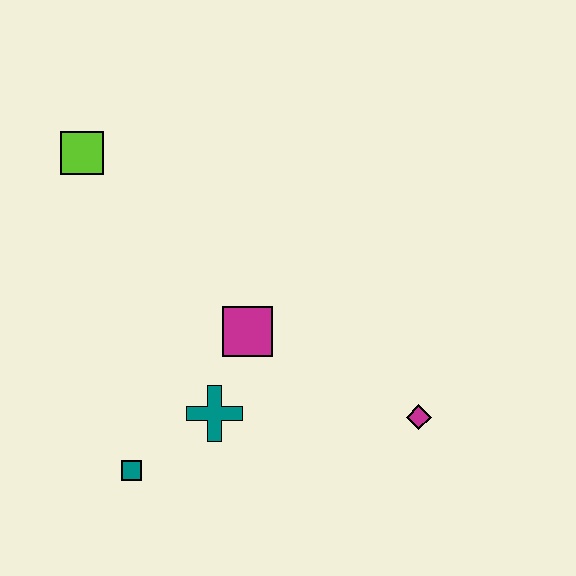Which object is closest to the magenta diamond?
The magenta square is closest to the magenta diamond.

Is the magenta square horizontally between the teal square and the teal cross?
No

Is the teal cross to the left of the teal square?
No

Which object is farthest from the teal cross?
The lime square is farthest from the teal cross.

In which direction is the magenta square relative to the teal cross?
The magenta square is above the teal cross.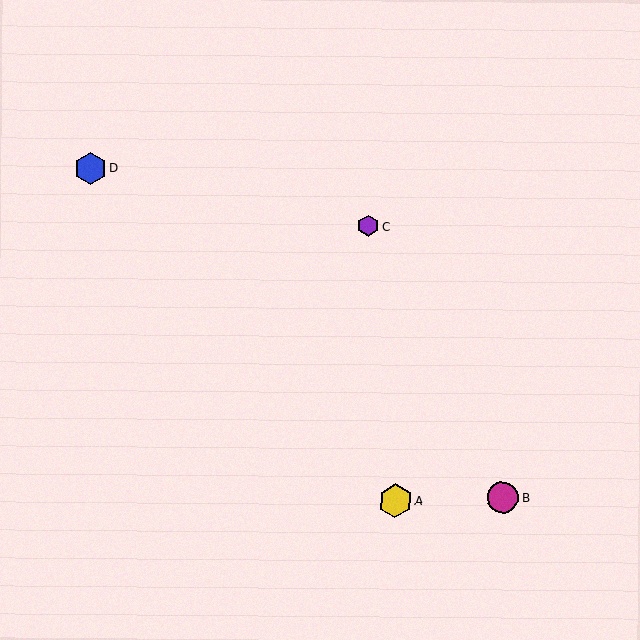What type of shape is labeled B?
Shape B is a magenta circle.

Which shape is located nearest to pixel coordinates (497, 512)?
The magenta circle (labeled B) at (503, 497) is nearest to that location.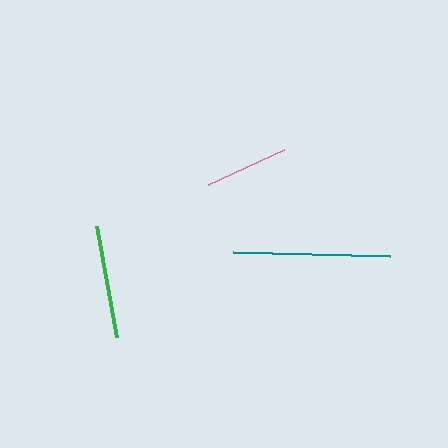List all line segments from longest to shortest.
From longest to shortest: teal, green, pink.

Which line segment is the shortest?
The pink line is the shortest at approximately 84 pixels.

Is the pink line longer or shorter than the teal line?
The teal line is longer than the pink line.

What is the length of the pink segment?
The pink segment is approximately 84 pixels long.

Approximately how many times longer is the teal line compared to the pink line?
The teal line is approximately 1.9 times the length of the pink line.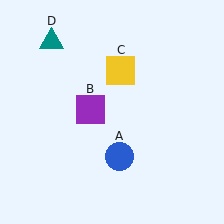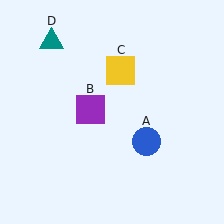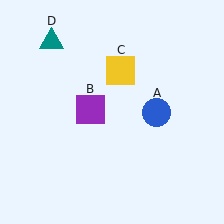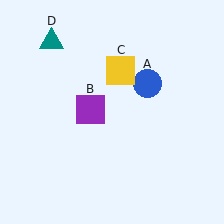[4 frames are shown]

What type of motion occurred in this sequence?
The blue circle (object A) rotated counterclockwise around the center of the scene.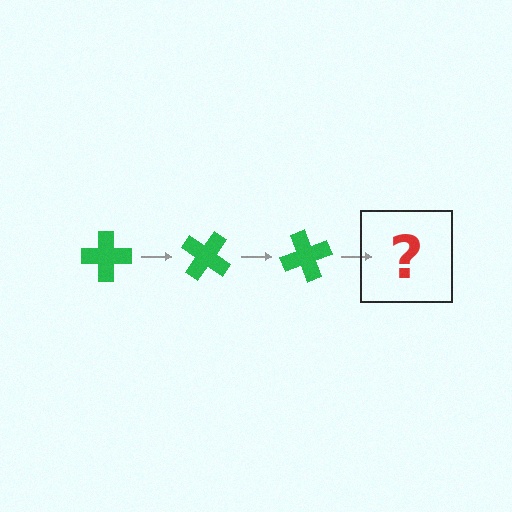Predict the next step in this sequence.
The next step is a green cross rotated 105 degrees.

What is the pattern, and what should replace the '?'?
The pattern is that the cross rotates 35 degrees each step. The '?' should be a green cross rotated 105 degrees.